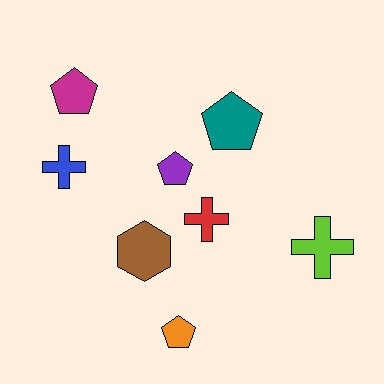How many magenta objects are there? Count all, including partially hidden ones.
There is 1 magenta object.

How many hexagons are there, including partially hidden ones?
There is 1 hexagon.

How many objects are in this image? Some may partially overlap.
There are 8 objects.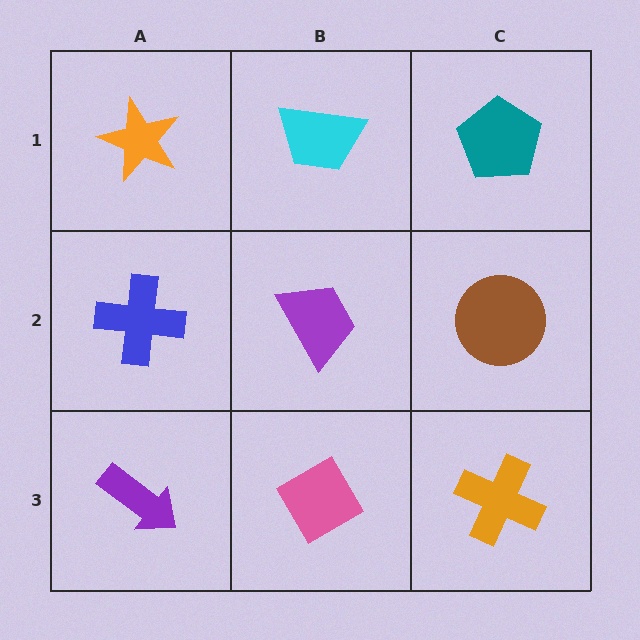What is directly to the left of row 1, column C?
A cyan trapezoid.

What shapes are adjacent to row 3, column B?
A purple trapezoid (row 2, column B), a purple arrow (row 3, column A), an orange cross (row 3, column C).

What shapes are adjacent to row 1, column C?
A brown circle (row 2, column C), a cyan trapezoid (row 1, column B).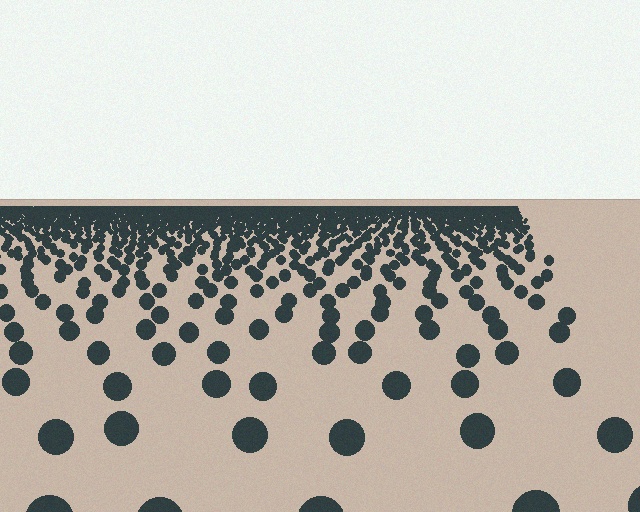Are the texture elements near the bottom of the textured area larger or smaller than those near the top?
Larger. Near the bottom, elements are closer to the viewer and appear at a bigger on-screen size.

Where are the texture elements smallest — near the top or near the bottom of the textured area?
Near the top.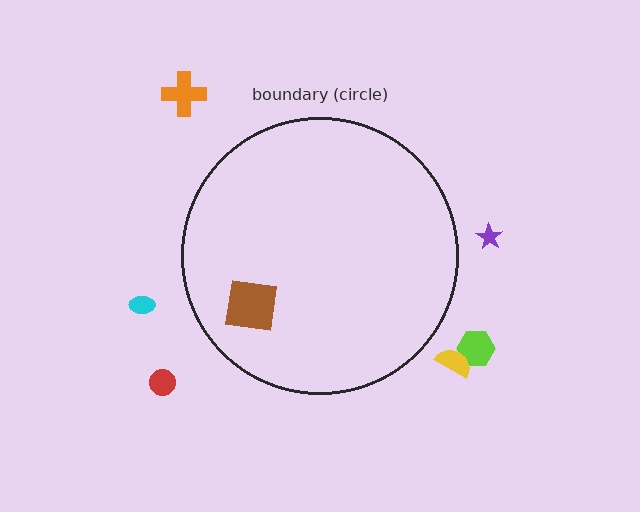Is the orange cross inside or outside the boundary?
Outside.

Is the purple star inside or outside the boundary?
Outside.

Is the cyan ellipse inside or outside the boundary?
Outside.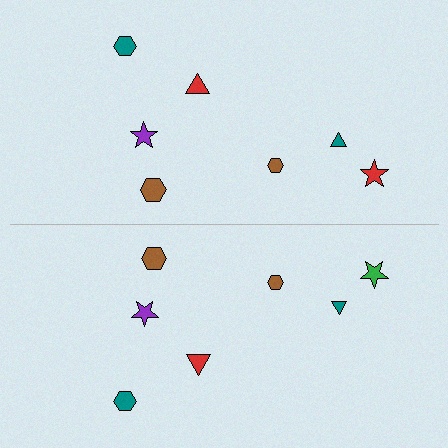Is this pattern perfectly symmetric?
No, the pattern is not perfectly symmetric. The green star on the bottom side breaks the symmetry — its mirror counterpart is red.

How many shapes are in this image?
There are 14 shapes in this image.